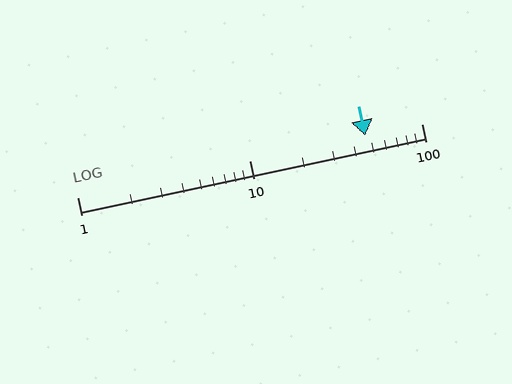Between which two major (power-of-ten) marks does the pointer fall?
The pointer is between 10 and 100.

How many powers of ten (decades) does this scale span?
The scale spans 2 decades, from 1 to 100.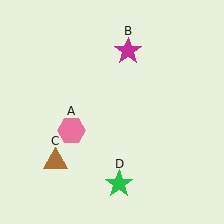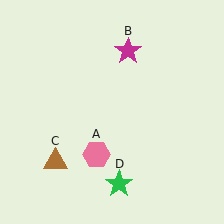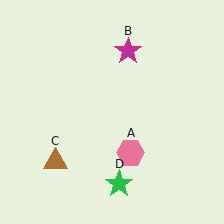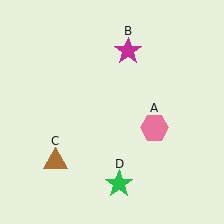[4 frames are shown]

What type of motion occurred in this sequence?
The pink hexagon (object A) rotated counterclockwise around the center of the scene.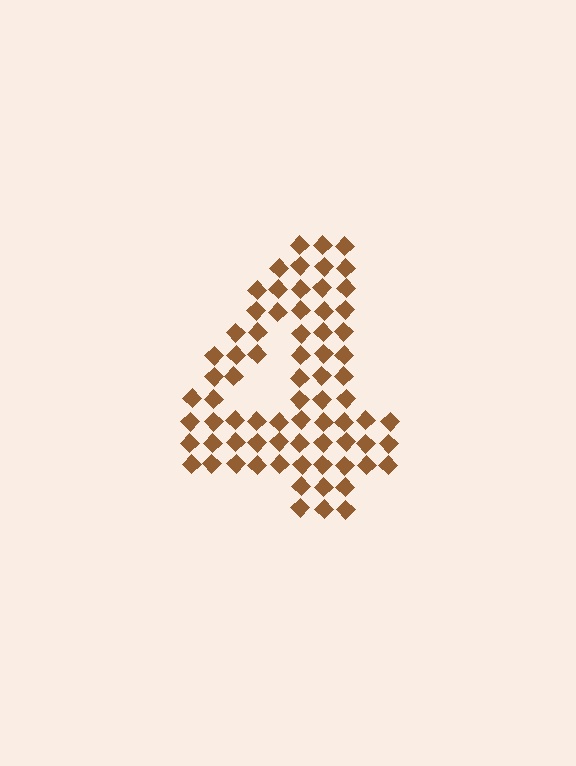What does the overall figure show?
The overall figure shows the digit 4.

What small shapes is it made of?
It is made of small diamonds.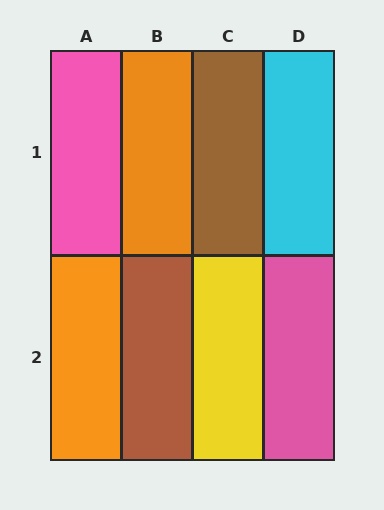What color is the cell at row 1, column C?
Brown.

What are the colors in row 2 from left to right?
Orange, brown, yellow, pink.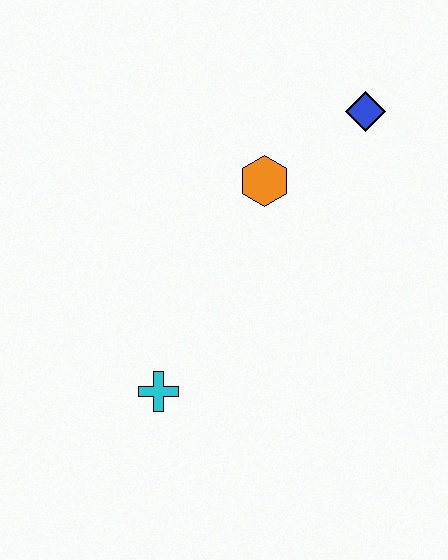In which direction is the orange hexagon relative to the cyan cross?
The orange hexagon is above the cyan cross.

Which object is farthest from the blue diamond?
The cyan cross is farthest from the blue diamond.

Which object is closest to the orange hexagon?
The blue diamond is closest to the orange hexagon.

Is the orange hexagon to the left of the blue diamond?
Yes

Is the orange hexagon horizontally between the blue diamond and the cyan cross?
Yes